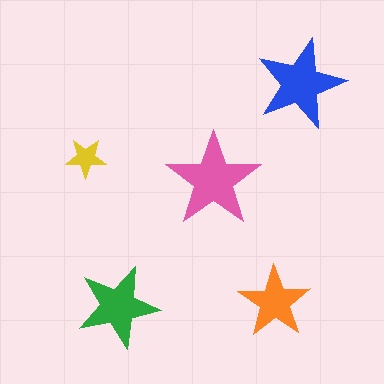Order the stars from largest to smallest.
the pink one, the blue one, the green one, the orange one, the yellow one.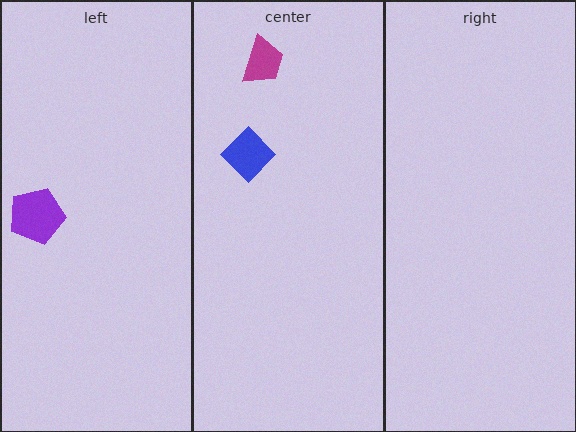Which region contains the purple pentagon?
The left region.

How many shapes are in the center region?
2.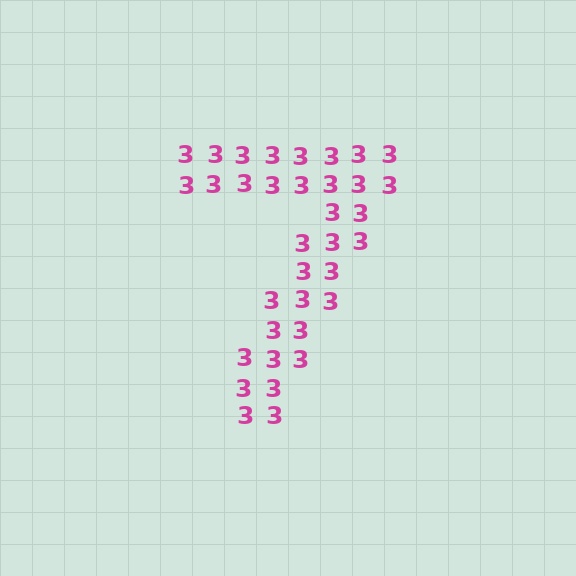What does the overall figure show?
The overall figure shows the digit 7.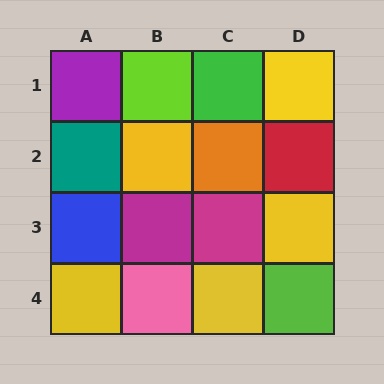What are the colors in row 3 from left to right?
Blue, magenta, magenta, yellow.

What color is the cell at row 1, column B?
Lime.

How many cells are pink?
1 cell is pink.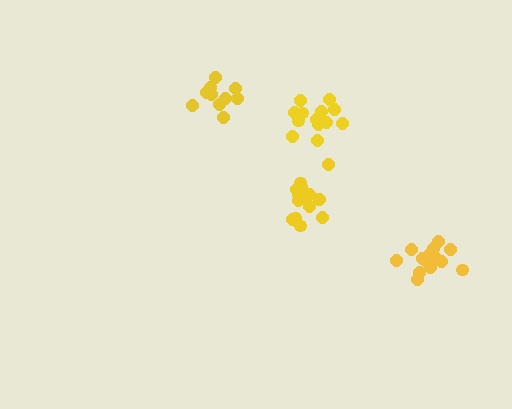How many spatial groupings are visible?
There are 4 spatial groupings.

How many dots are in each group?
Group 1: 14 dots, Group 2: 13 dots, Group 3: 11 dots, Group 4: 14 dots (52 total).